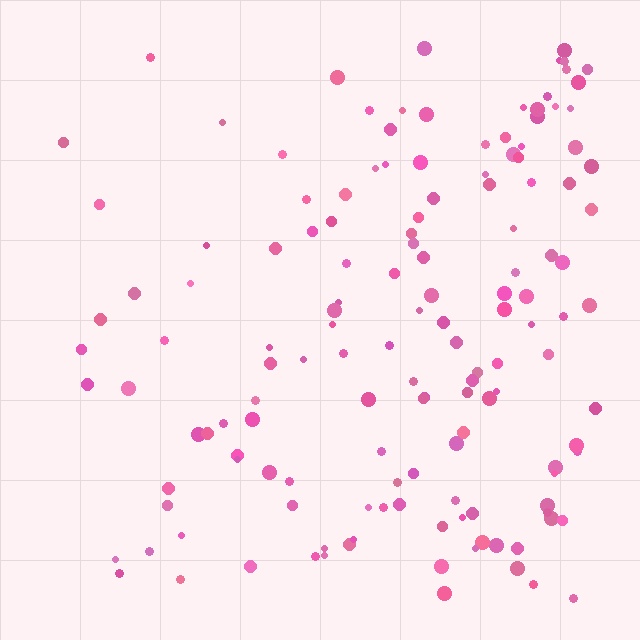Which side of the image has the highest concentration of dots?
The right.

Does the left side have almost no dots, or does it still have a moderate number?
Still a moderate number, just noticeably fewer than the right.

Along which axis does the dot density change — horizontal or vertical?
Horizontal.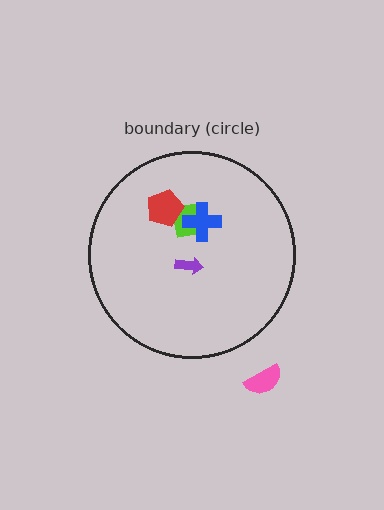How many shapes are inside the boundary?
4 inside, 1 outside.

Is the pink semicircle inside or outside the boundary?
Outside.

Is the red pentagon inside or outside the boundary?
Inside.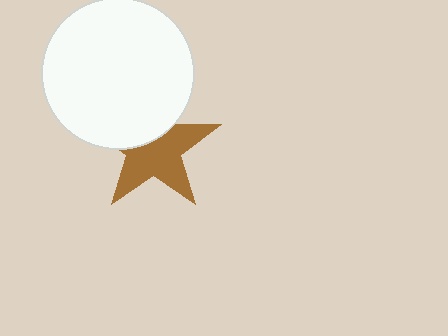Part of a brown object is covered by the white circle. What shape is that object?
It is a star.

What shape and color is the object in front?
The object in front is a white circle.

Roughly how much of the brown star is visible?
About half of it is visible (roughly 62%).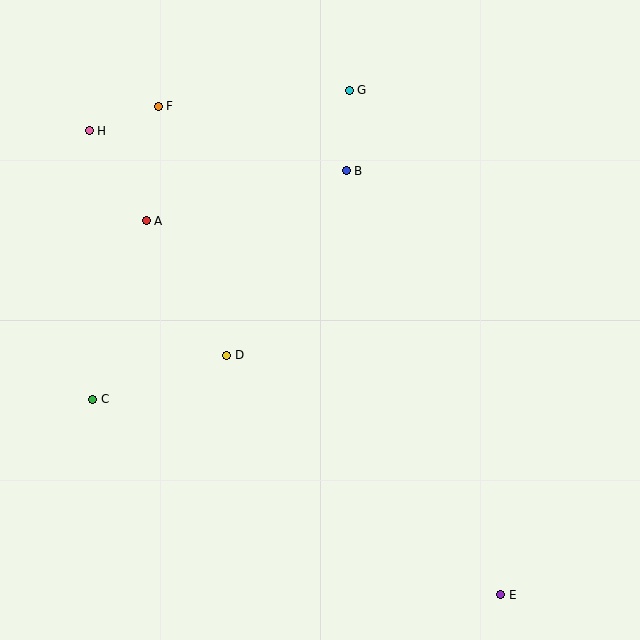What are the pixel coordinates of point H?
Point H is at (89, 131).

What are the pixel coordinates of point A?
Point A is at (146, 221).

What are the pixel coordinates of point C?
Point C is at (93, 399).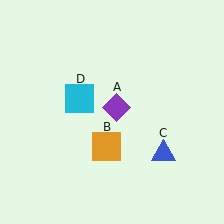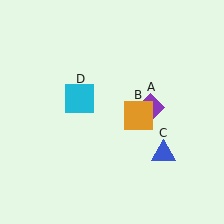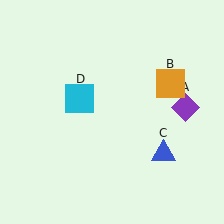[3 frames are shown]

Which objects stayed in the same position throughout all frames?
Blue triangle (object C) and cyan square (object D) remained stationary.